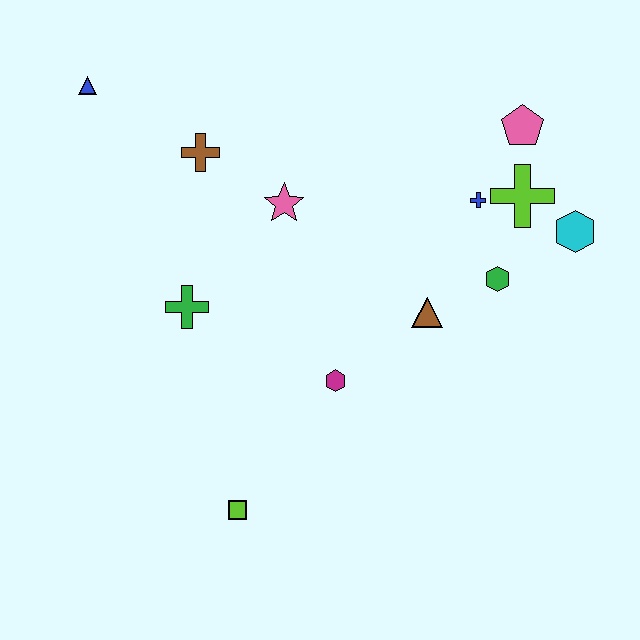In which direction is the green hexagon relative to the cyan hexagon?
The green hexagon is to the left of the cyan hexagon.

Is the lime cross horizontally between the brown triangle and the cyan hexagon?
Yes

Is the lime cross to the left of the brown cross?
No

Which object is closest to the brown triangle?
The green hexagon is closest to the brown triangle.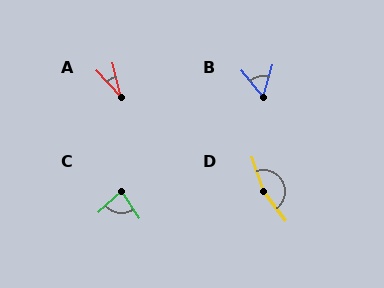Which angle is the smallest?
A, at approximately 29 degrees.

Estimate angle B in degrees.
Approximately 56 degrees.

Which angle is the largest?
D, at approximately 161 degrees.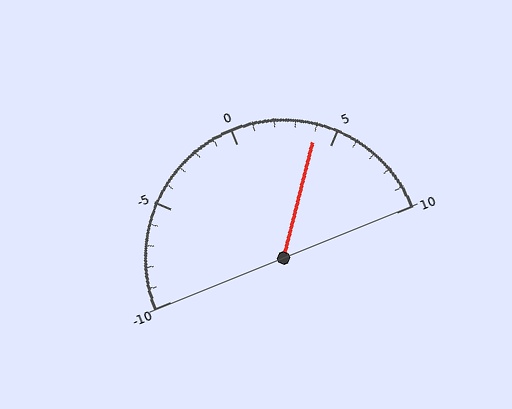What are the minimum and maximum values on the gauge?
The gauge ranges from -10 to 10.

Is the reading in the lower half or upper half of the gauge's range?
The reading is in the upper half of the range (-10 to 10).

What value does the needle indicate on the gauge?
The needle indicates approximately 4.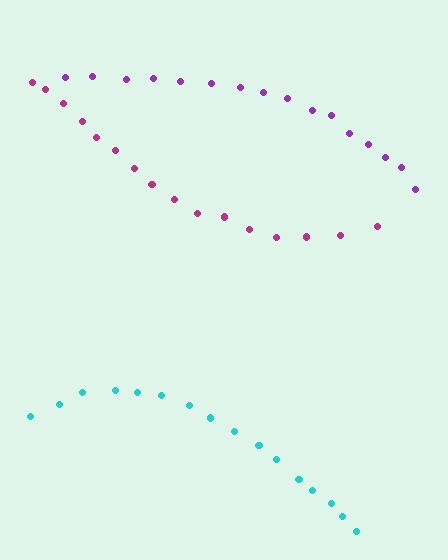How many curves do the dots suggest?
There are 3 distinct paths.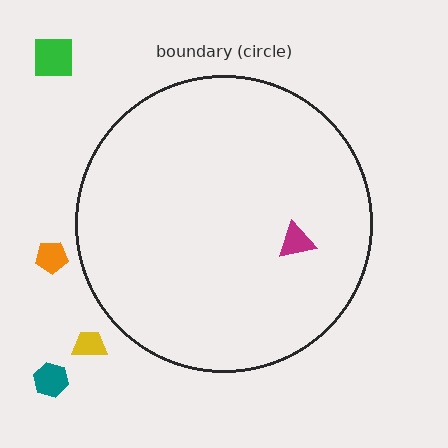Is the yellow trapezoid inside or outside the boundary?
Outside.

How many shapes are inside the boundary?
1 inside, 4 outside.